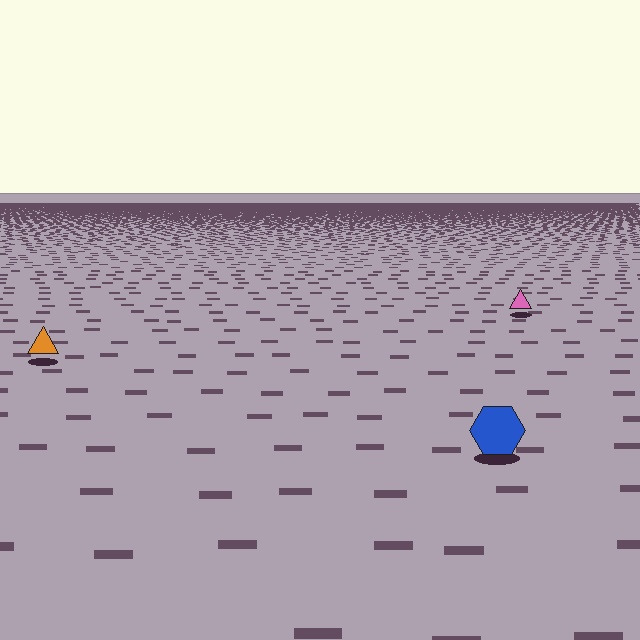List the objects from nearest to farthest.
From nearest to farthest: the blue hexagon, the orange triangle, the pink triangle.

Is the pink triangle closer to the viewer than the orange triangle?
No. The orange triangle is closer — you can tell from the texture gradient: the ground texture is coarser near it.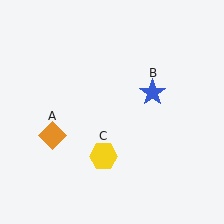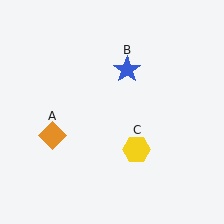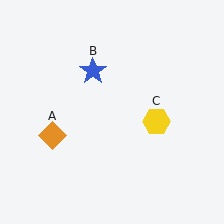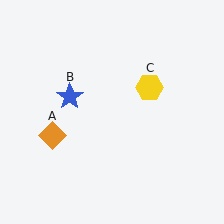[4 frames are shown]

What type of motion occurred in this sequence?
The blue star (object B), yellow hexagon (object C) rotated counterclockwise around the center of the scene.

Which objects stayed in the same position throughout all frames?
Orange diamond (object A) remained stationary.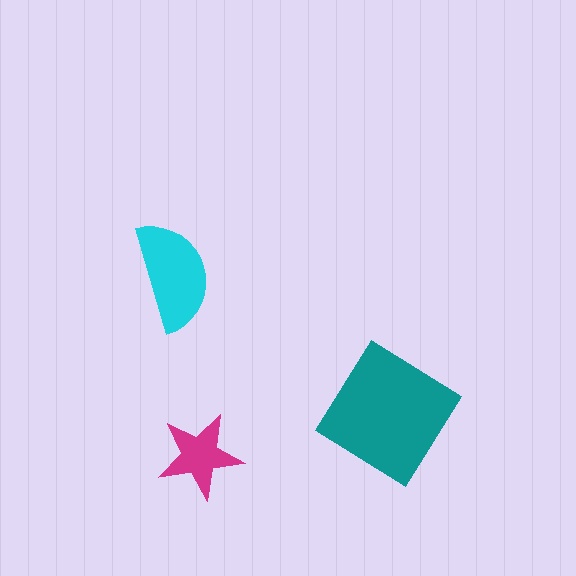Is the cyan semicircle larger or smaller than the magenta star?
Larger.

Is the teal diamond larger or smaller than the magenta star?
Larger.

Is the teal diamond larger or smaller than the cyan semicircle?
Larger.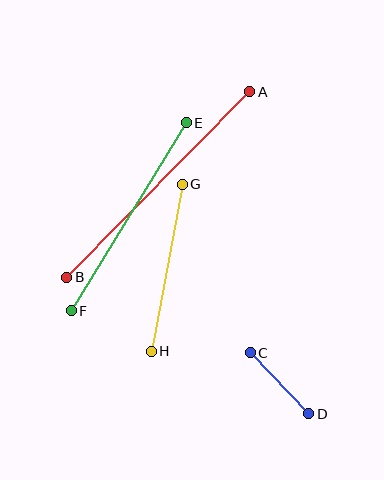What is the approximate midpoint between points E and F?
The midpoint is at approximately (129, 217) pixels.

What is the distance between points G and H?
The distance is approximately 170 pixels.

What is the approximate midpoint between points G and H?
The midpoint is at approximately (167, 268) pixels.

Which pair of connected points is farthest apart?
Points A and B are farthest apart.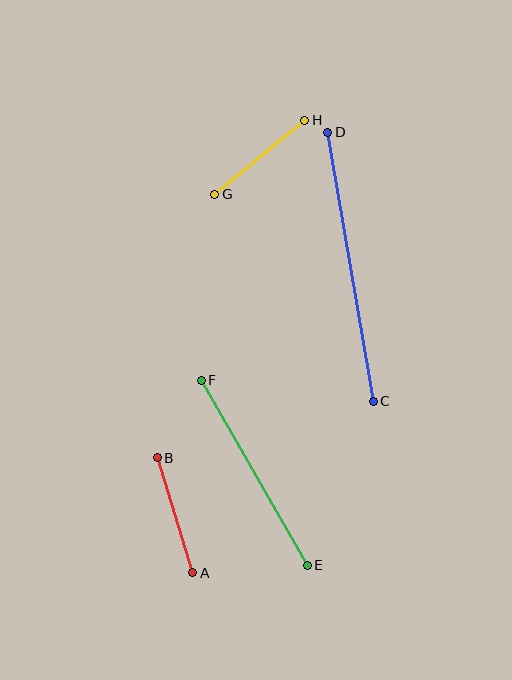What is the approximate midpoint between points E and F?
The midpoint is at approximately (254, 473) pixels.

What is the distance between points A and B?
The distance is approximately 121 pixels.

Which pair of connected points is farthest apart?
Points C and D are farthest apart.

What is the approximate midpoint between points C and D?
The midpoint is at approximately (350, 267) pixels.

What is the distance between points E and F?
The distance is approximately 213 pixels.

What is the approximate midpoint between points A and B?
The midpoint is at approximately (175, 515) pixels.